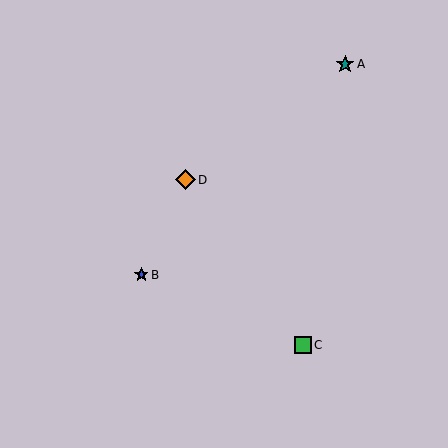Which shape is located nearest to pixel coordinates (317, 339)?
The green square (labeled C) at (303, 345) is nearest to that location.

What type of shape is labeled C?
Shape C is a green square.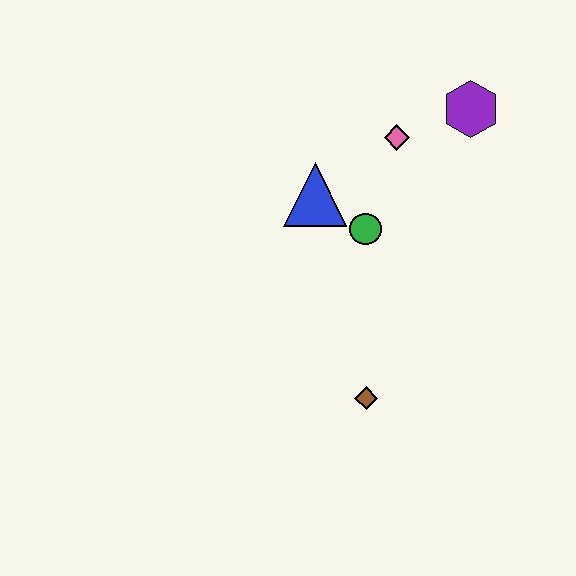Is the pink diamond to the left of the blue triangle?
No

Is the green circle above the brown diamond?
Yes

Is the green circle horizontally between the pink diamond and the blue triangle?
Yes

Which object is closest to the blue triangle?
The green circle is closest to the blue triangle.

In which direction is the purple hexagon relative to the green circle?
The purple hexagon is above the green circle.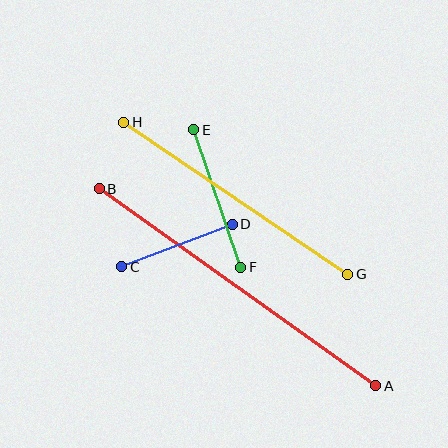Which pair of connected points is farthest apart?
Points A and B are farthest apart.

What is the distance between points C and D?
The distance is approximately 119 pixels.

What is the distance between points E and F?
The distance is approximately 145 pixels.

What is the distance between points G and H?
The distance is approximately 271 pixels.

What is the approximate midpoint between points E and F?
The midpoint is at approximately (217, 199) pixels.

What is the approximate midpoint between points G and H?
The midpoint is at approximately (236, 198) pixels.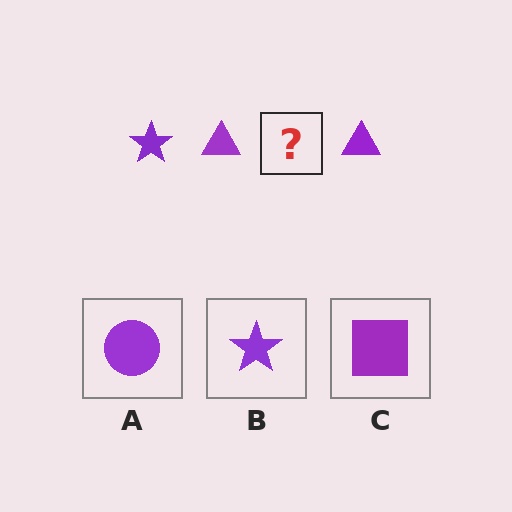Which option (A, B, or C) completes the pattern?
B.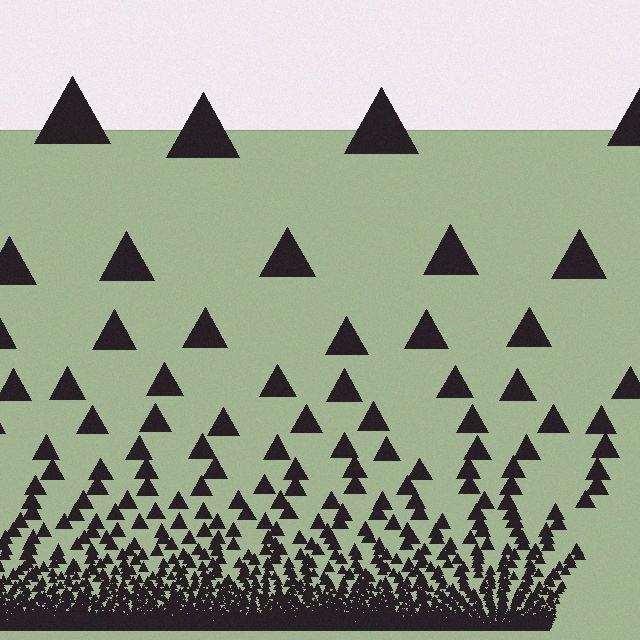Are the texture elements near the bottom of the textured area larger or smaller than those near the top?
Smaller. The gradient is inverted — elements near the bottom are smaller and denser.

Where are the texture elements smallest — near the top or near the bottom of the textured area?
Near the bottom.